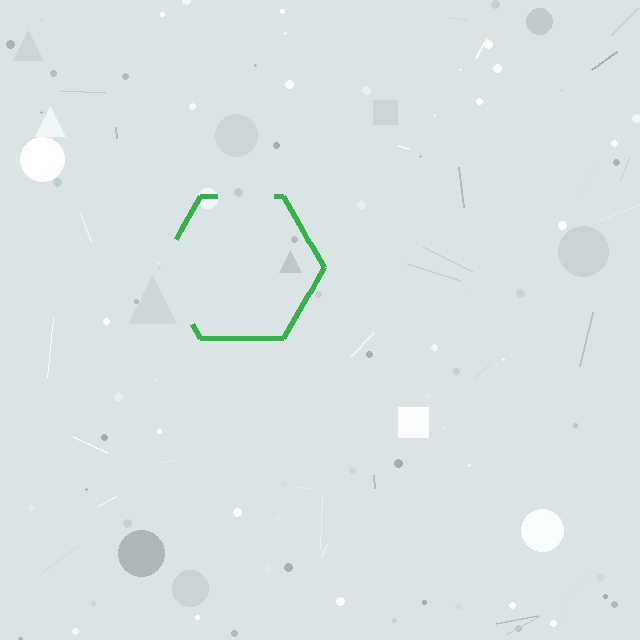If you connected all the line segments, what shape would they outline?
They would outline a hexagon.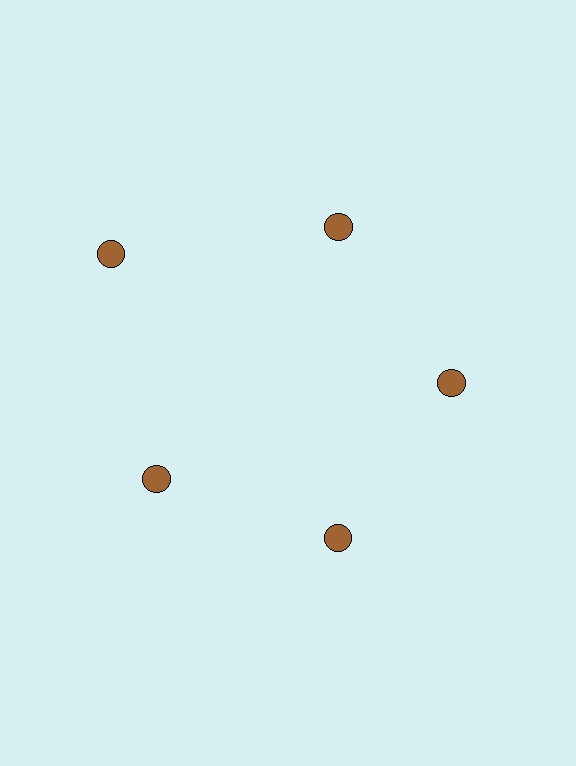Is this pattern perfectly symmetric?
No. The 5 brown circles are arranged in a ring, but one element near the 10 o'clock position is pushed outward from the center, breaking the 5-fold rotational symmetry.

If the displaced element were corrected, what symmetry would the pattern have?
It would have 5-fold rotational symmetry — the pattern would map onto itself every 72 degrees.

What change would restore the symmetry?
The symmetry would be restored by moving it inward, back onto the ring so that all 5 circles sit at equal angles and equal distance from the center.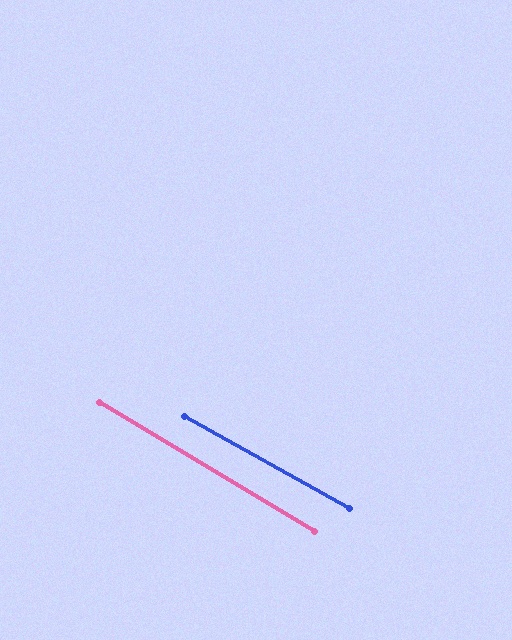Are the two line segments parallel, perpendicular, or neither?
Parallel — their directions differ by only 1.6°.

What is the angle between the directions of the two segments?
Approximately 2 degrees.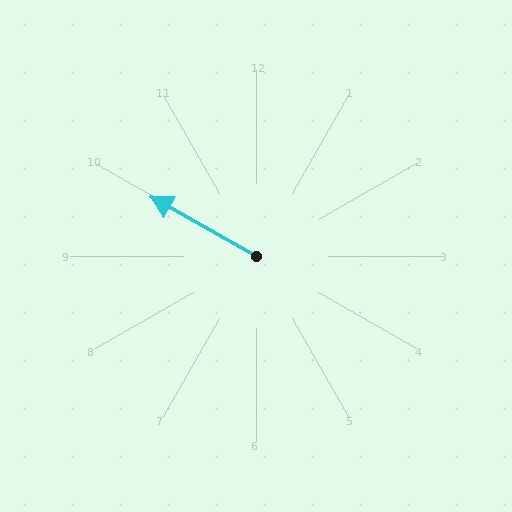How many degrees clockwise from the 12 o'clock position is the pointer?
Approximately 300 degrees.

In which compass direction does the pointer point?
Northwest.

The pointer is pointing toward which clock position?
Roughly 10 o'clock.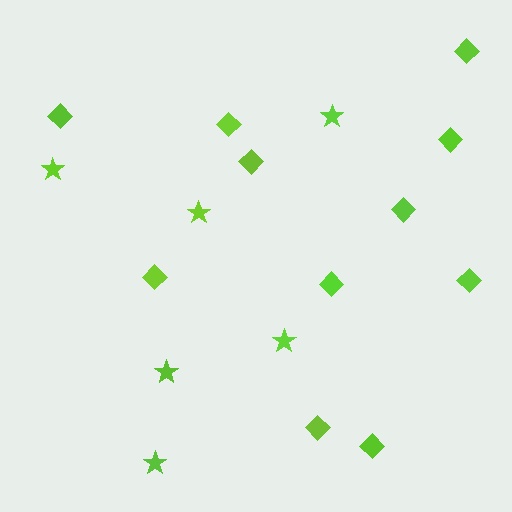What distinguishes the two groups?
There are 2 groups: one group of diamonds (11) and one group of stars (6).